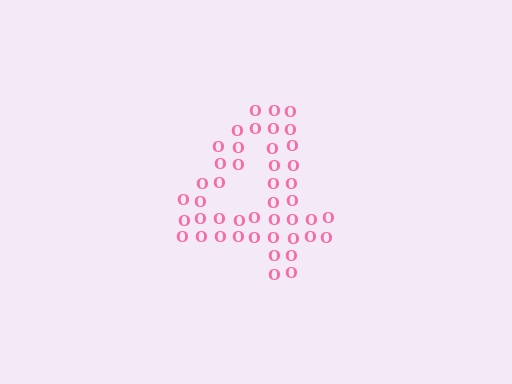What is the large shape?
The large shape is the digit 4.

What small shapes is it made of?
It is made of small letter O's.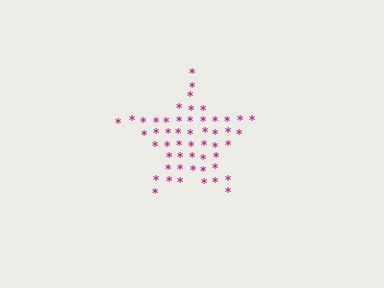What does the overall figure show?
The overall figure shows a star.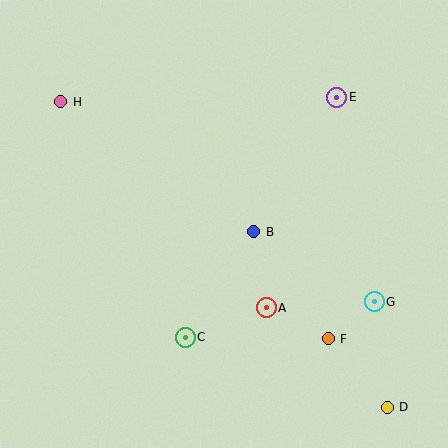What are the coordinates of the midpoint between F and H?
The midpoint between F and H is at (194, 220).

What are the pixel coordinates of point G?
Point G is at (374, 302).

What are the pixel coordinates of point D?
Point D is at (387, 407).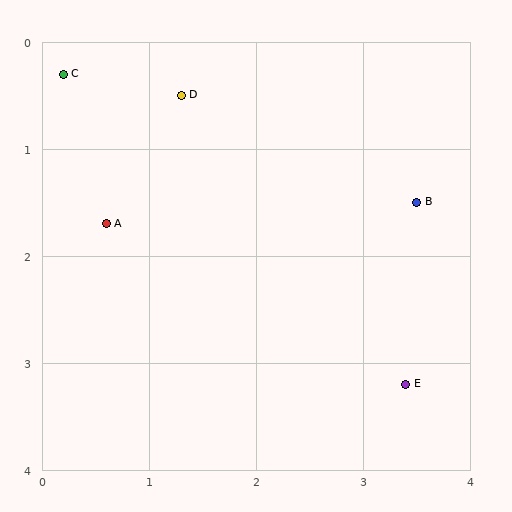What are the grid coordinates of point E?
Point E is at approximately (3.4, 3.2).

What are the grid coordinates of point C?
Point C is at approximately (0.2, 0.3).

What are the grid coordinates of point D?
Point D is at approximately (1.3, 0.5).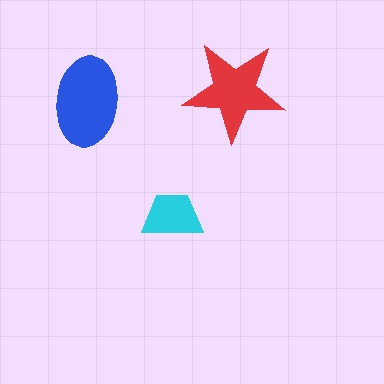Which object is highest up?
The red star is topmost.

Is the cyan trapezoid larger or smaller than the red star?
Smaller.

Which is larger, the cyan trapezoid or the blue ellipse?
The blue ellipse.